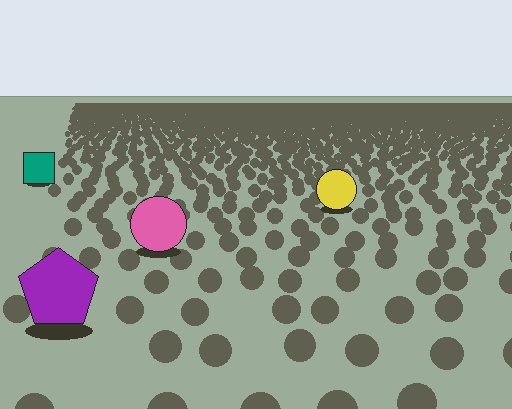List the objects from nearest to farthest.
From nearest to farthest: the purple pentagon, the pink circle, the yellow circle, the teal square.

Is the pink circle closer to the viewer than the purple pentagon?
No. The purple pentagon is closer — you can tell from the texture gradient: the ground texture is coarser near it.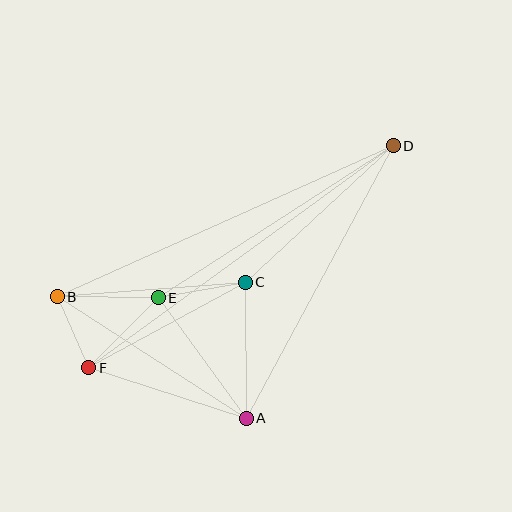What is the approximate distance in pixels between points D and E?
The distance between D and E is approximately 280 pixels.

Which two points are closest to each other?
Points B and F are closest to each other.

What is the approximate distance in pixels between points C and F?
The distance between C and F is approximately 179 pixels.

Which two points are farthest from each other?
Points D and F are farthest from each other.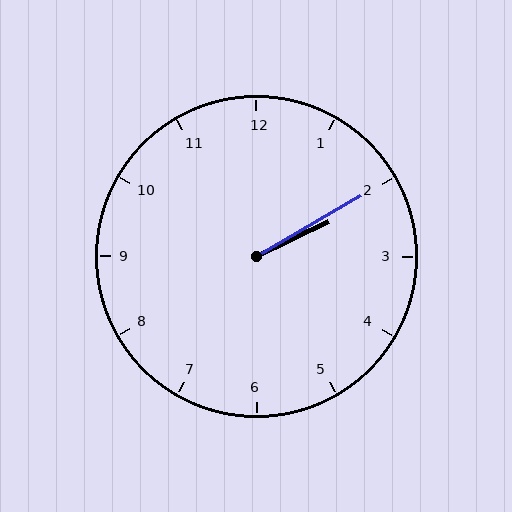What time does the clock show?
2:10.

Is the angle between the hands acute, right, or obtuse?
It is acute.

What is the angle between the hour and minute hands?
Approximately 5 degrees.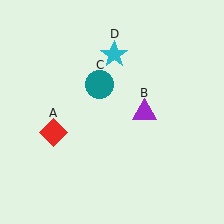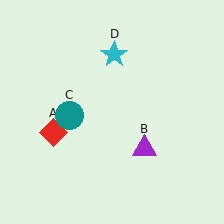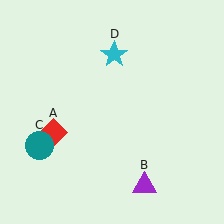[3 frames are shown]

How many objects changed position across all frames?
2 objects changed position: purple triangle (object B), teal circle (object C).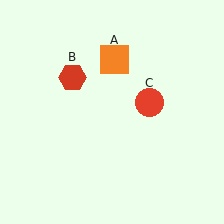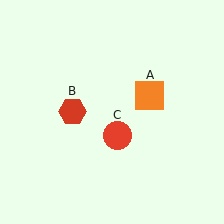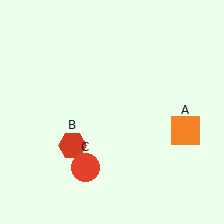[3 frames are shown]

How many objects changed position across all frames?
3 objects changed position: orange square (object A), red hexagon (object B), red circle (object C).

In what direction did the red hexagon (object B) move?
The red hexagon (object B) moved down.